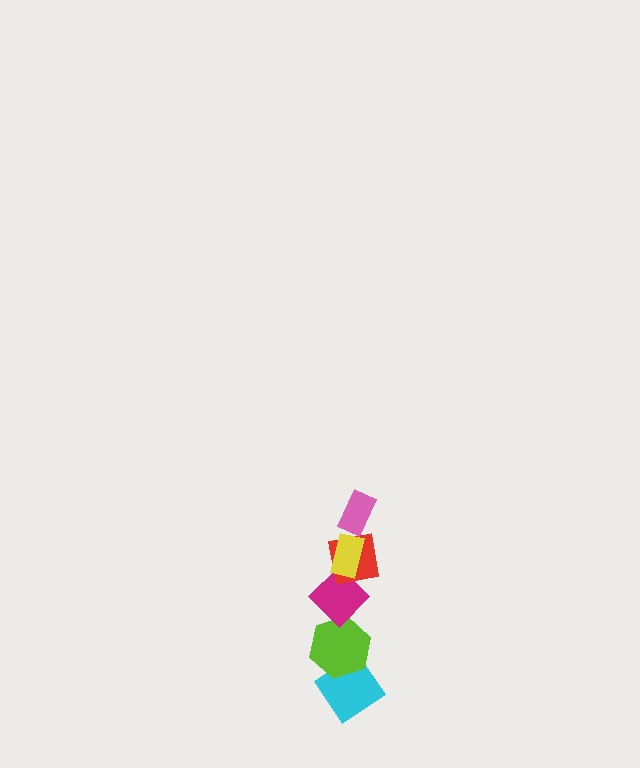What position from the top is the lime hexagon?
The lime hexagon is 5th from the top.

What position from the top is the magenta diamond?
The magenta diamond is 4th from the top.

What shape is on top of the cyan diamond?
The lime hexagon is on top of the cyan diamond.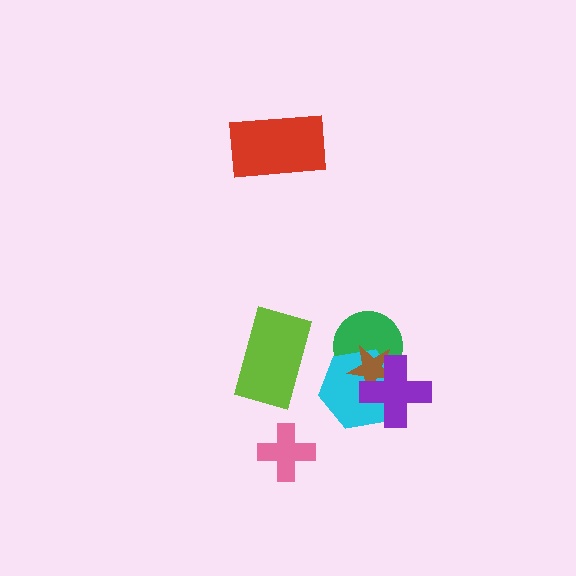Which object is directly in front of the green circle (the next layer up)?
The cyan hexagon is directly in front of the green circle.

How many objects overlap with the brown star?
3 objects overlap with the brown star.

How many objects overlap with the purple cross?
3 objects overlap with the purple cross.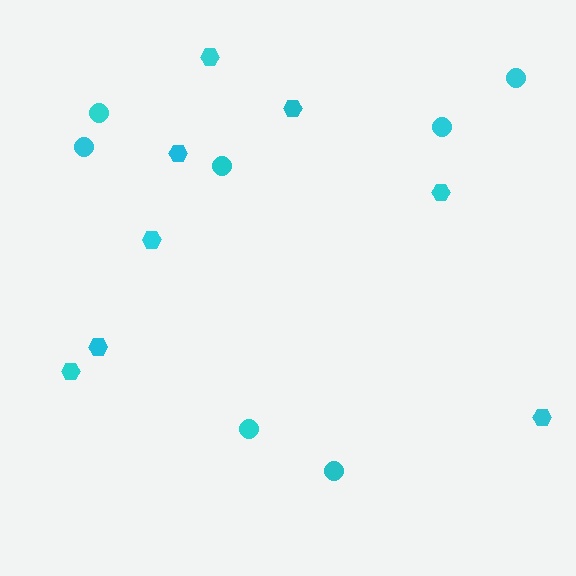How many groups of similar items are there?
There are 2 groups: one group of circles (7) and one group of hexagons (8).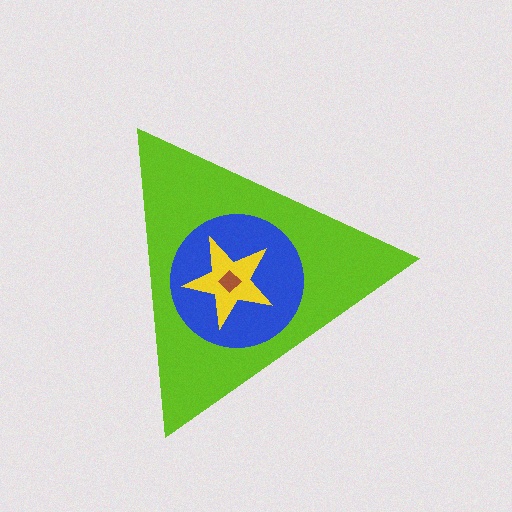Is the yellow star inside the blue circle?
Yes.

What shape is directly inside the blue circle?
The yellow star.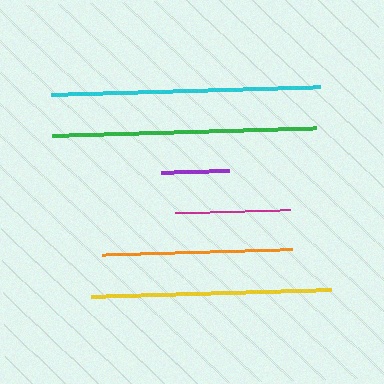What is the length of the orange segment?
The orange segment is approximately 189 pixels long.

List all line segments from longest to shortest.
From longest to shortest: cyan, green, yellow, orange, magenta, purple.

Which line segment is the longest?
The cyan line is the longest at approximately 269 pixels.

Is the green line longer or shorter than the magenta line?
The green line is longer than the magenta line.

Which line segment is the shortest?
The purple line is the shortest at approximately 68 pixels.